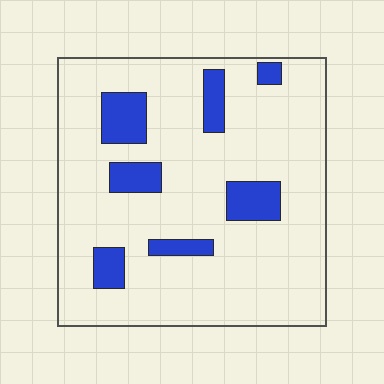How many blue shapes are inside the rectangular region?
7.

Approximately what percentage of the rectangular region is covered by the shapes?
Approximately 15%.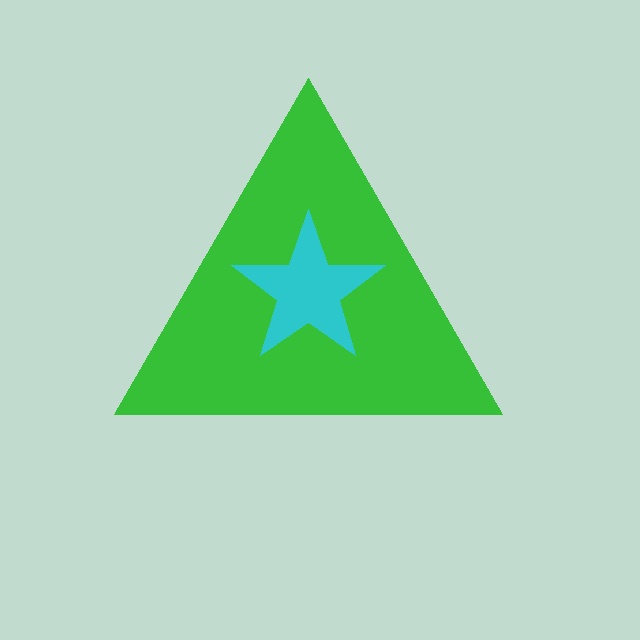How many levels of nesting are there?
2.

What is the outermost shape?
The green triangle.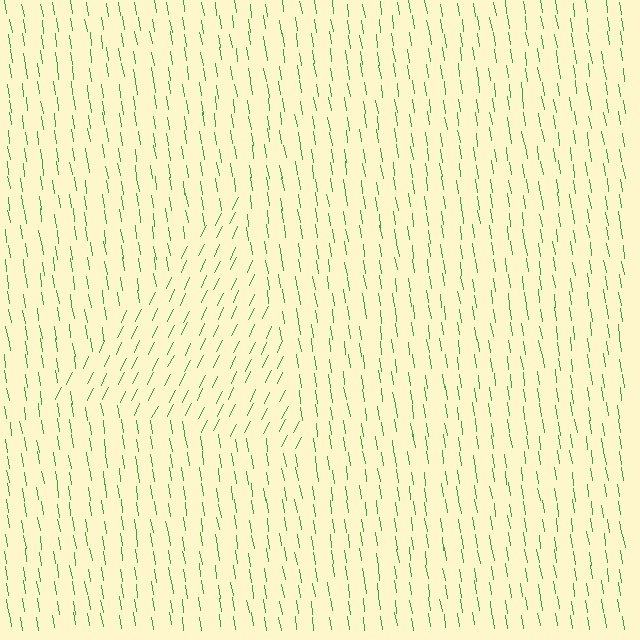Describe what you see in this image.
The image is filled with small green line segments. A triangle region in the image has lines oriented differently from the surrounding lines, creating a visible texture boundary.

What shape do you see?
I see a triangle.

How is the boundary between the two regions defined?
The boundary is defined purely by a change in line orientation (approximately 35 degrees difference). All lines are the same color and thickness.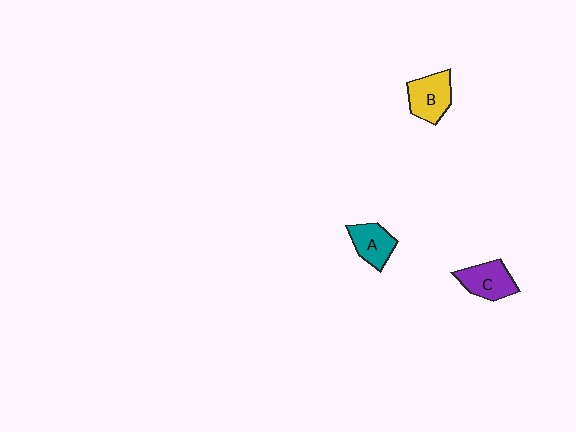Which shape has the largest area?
Shape B (yellow).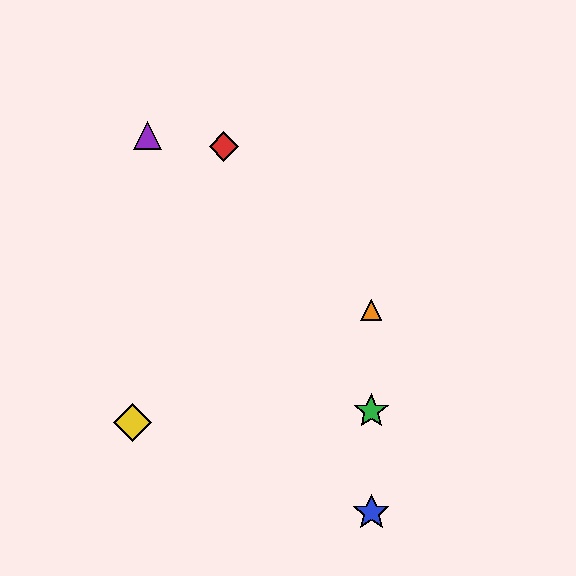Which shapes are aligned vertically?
The blue star, the green star, the orange triangle are aligned vertically.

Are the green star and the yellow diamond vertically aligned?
No, the green star is at x≈371 and the yellow diamond is at x≈133.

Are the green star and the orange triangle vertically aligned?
Yes, both are at x≈371.